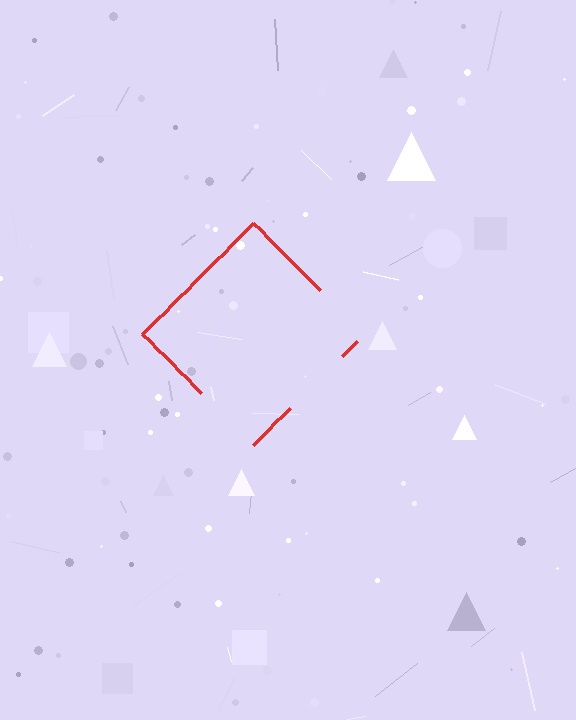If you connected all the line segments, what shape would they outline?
They would outline a diamond.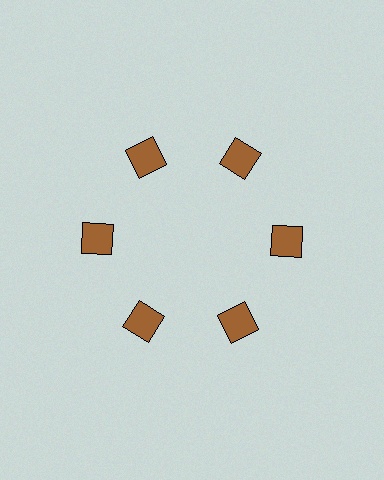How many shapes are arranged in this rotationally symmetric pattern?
There are 6 shapes, arranged in 6 groups of 1.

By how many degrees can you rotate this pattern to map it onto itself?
The pattern maps onto itself every 60 degrees of rotation.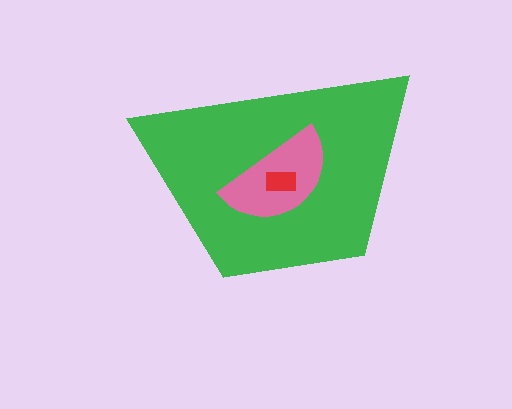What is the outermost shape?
The green trapezoid.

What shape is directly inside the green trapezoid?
The pink semicircle.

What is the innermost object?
The red rectangle.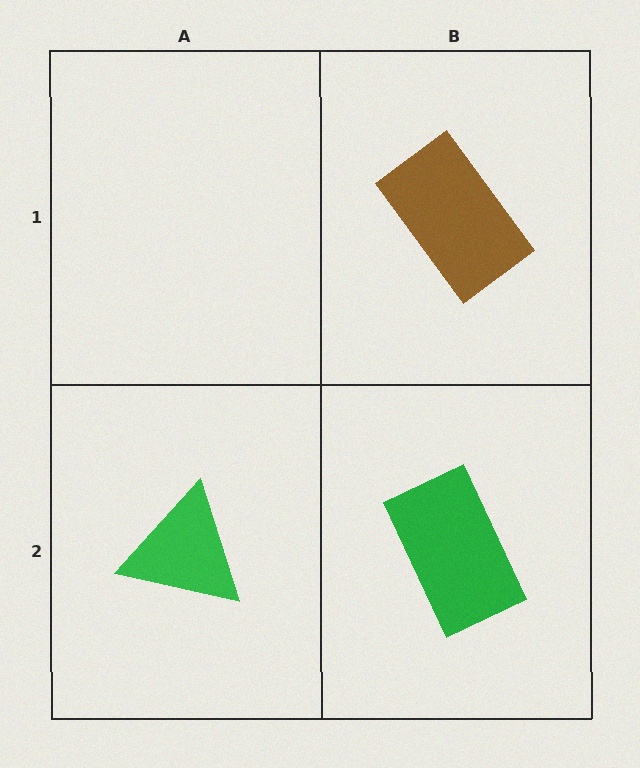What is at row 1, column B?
A brown rectangle.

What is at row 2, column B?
A green rectangle.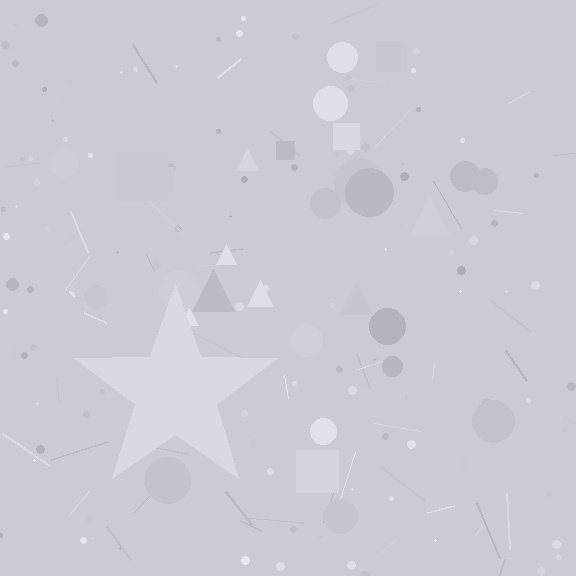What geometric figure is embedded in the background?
A star is embedded in the background.